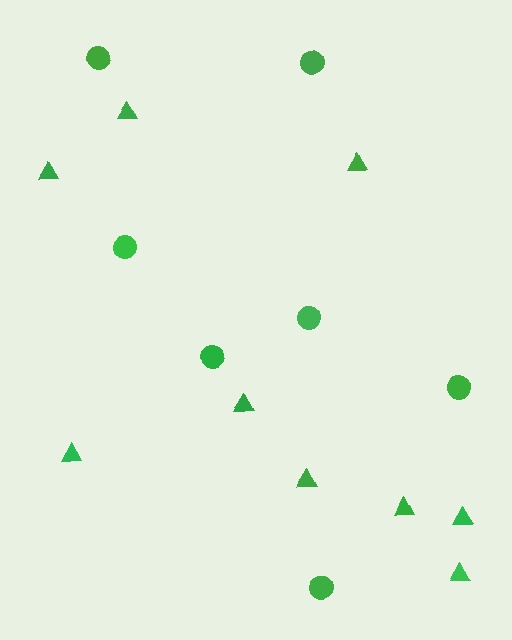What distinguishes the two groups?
There are 2 groups: one group of circles (7) and one group of triangles (9).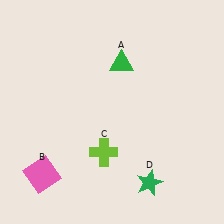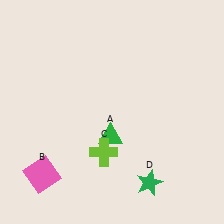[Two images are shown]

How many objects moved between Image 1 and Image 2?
1 object moved between the two images.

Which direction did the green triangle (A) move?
The green triangle (A) moved down.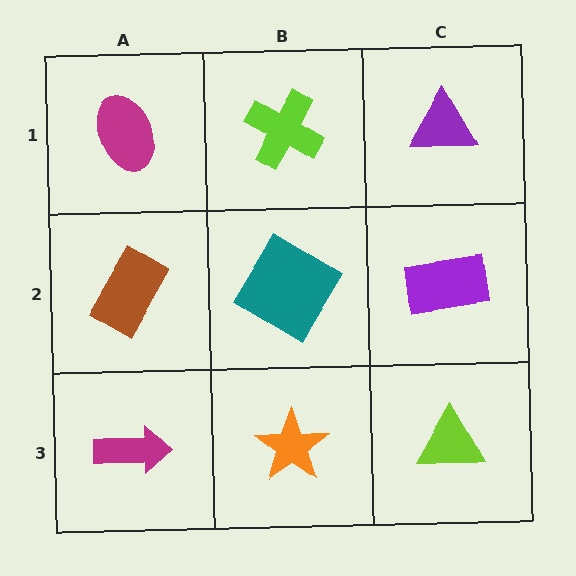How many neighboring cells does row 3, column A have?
2.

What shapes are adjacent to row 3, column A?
A brown rectangle (row 2, column A), an orange star (row 3, column B).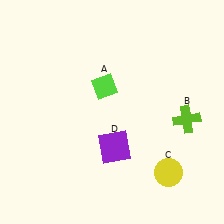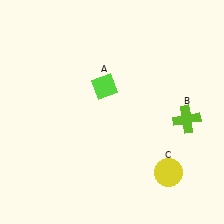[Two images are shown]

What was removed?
The purple square (D) was removed in Image 2.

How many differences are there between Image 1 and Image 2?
There is 1 difference between the two images.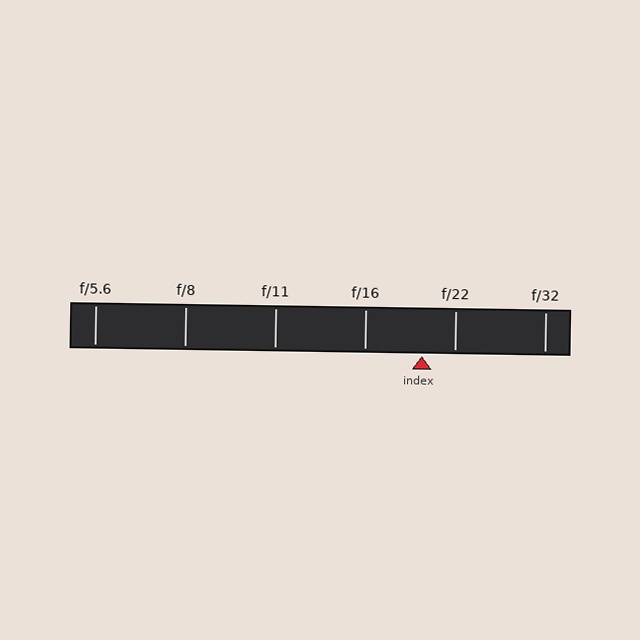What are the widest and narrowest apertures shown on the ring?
The widest aperture shown is f/5.6 and the narrowest is f/32.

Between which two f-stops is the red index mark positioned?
The index mark is between f/16 and f/22.